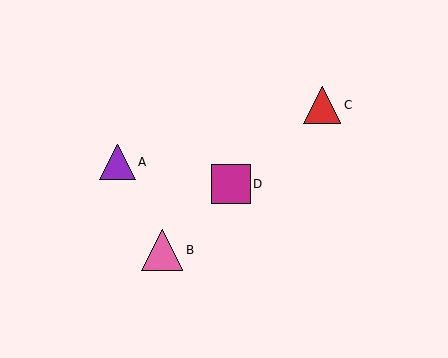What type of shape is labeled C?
Shape C is a red triangle.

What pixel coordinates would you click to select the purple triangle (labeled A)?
Click at (117, 162) to select the purple triangle A.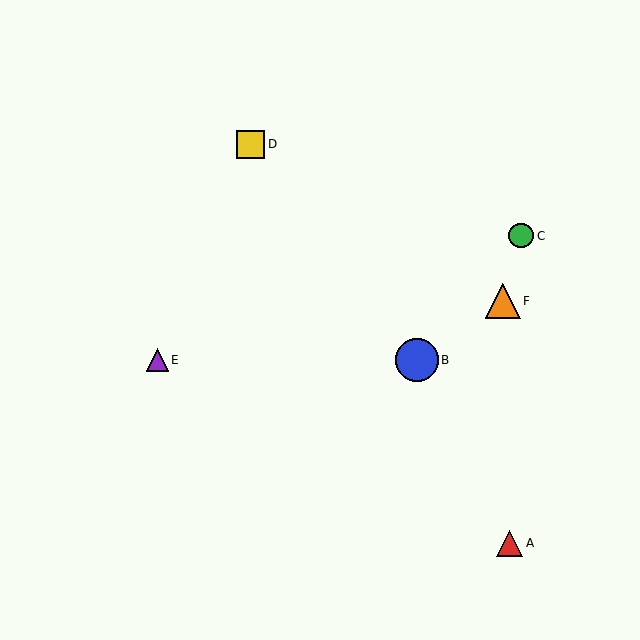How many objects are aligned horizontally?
2 objects (B, E) are aligned horizontally.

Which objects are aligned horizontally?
Objects B, E are aligned horizontally.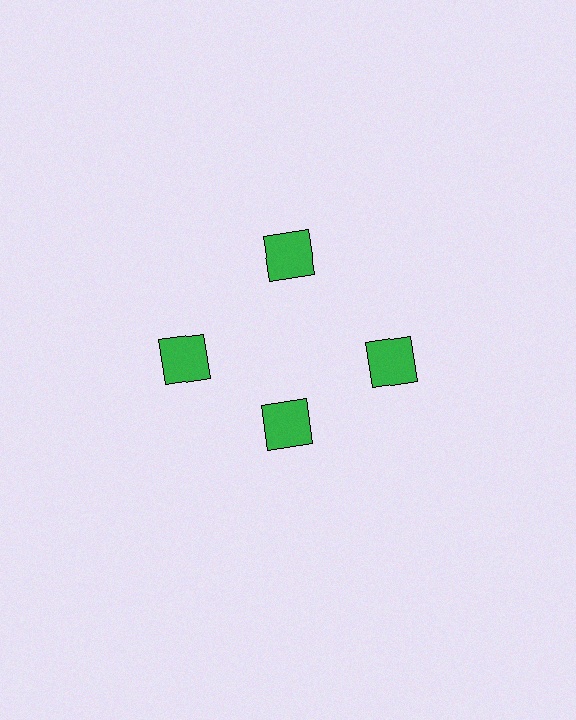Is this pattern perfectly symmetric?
No. The 4 green squares are arranged in a ring, but one element near the 6 o'clock position is pulled inward toward the center, breaking the 4-fold rotational symmetry.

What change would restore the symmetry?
The symmetry would be restored by moving it outward, back onto the ring so that all 4 squares sit at equal angles and equal distance from the center.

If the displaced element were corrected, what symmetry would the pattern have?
It would have 4-fold rotational symmetry — the pattern would map onto itself every 90 degrees.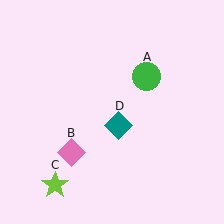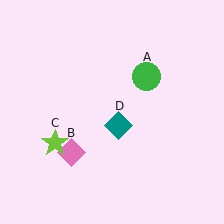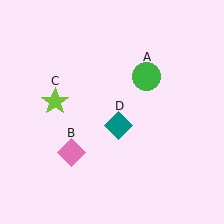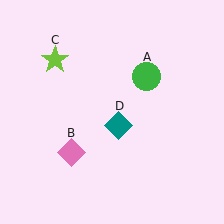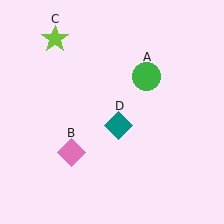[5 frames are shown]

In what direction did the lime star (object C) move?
The lime star (object C) moved up.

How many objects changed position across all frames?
1 object changed position: lime star (object C).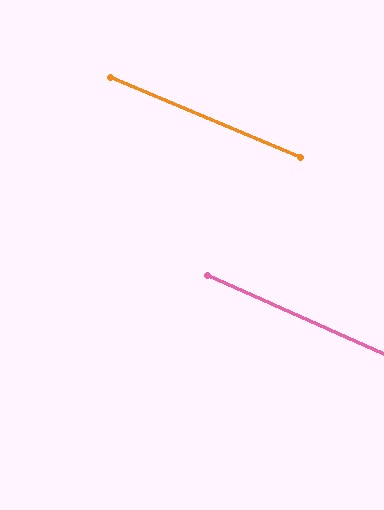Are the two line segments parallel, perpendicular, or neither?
Parallel — their directions differ by only 1.5°.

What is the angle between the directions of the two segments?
Approximately 2 degrees.